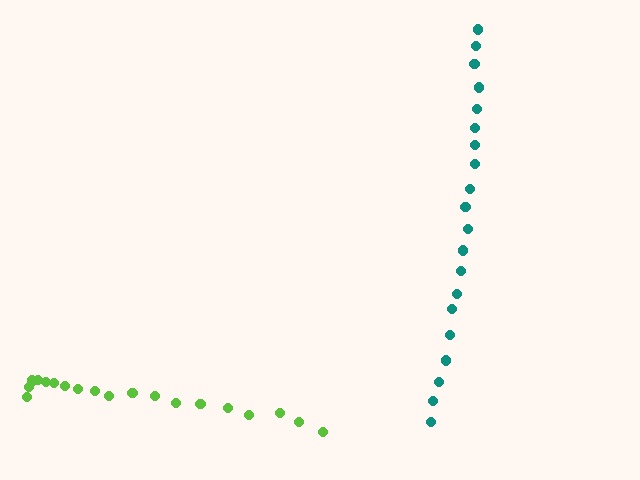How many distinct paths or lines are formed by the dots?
There are 2 distinct paths.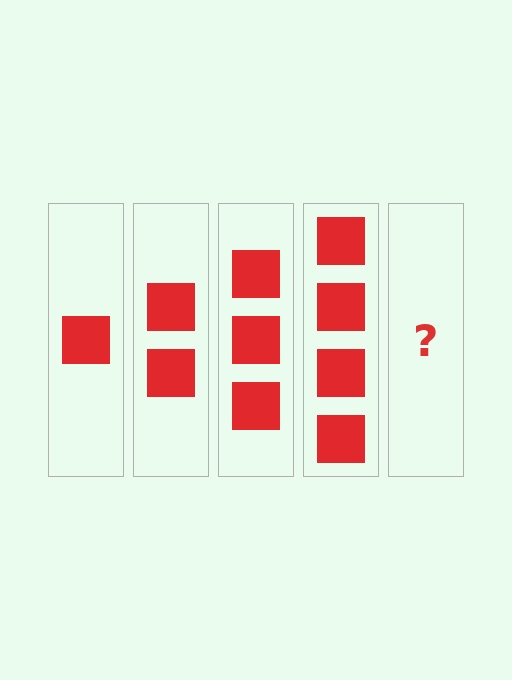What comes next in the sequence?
The next element should be 5 squares.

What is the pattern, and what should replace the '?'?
The pattern is that each step adds one more square. The '?' should be 5 squares.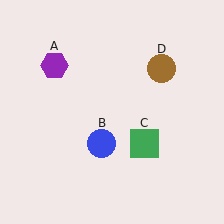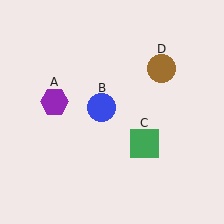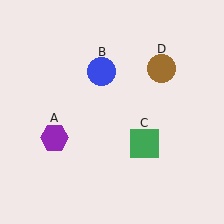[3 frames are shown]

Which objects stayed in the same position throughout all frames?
Green square (object C) and brown circle (object D) remained stationary.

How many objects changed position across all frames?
2 objects changed position: purple hexagon (object A), blue circle (object B).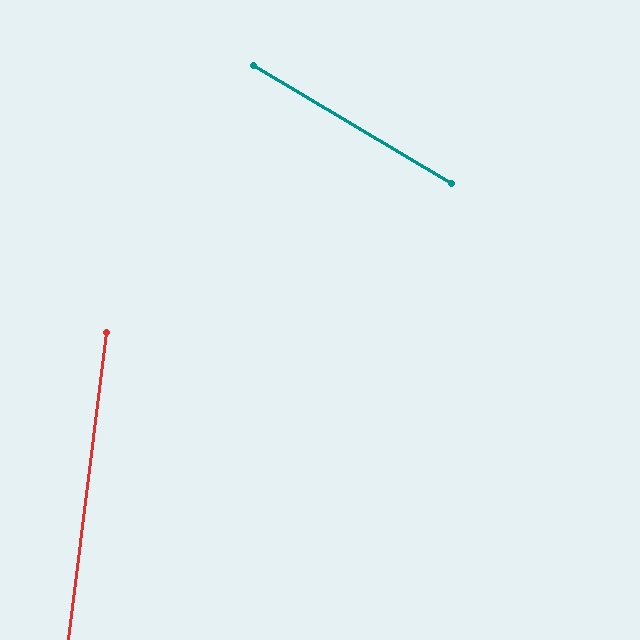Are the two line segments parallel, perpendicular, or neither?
Neither parallel nor perpendicular — they differ by about 66°.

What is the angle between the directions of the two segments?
Approximately 66 degrees.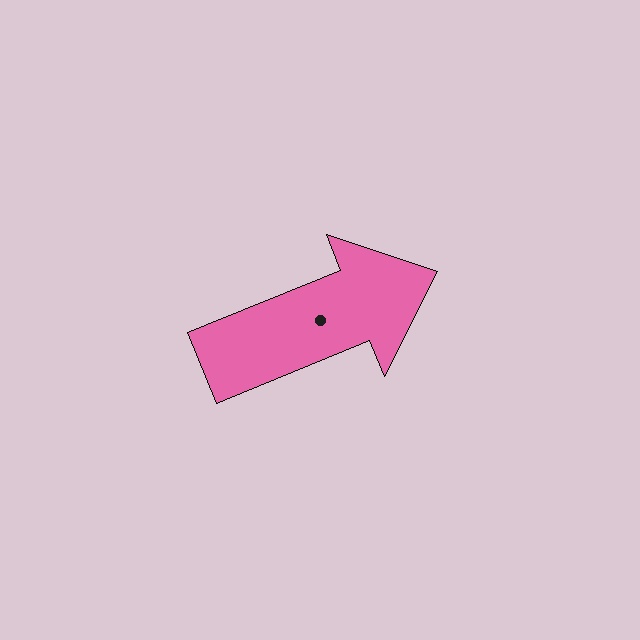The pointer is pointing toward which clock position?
Roughly 2 o'clock.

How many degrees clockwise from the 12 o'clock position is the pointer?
Approximately 68 degrees.